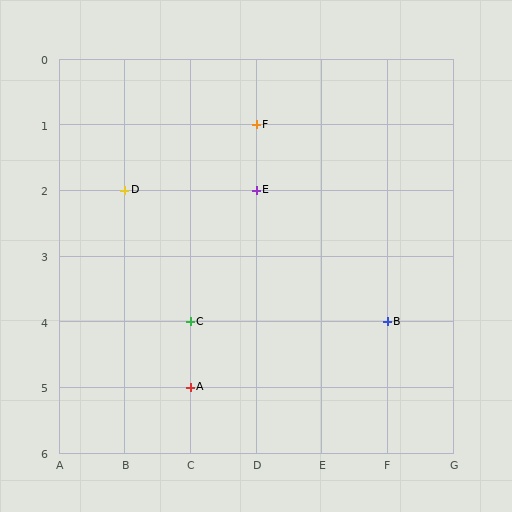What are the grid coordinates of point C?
Point C is at grid coordinates (C, 4).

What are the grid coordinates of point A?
Point A is at grid coordinates (C, 5).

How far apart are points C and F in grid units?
Points C and F are 1 column and 3 rows apart (about 3.2 grid units diagonally).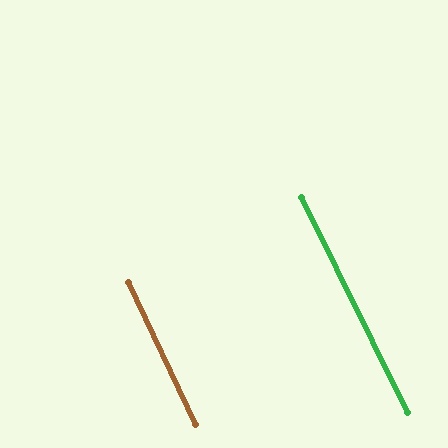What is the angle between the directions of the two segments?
Approximately 1 degree.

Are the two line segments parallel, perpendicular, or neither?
Parallel — their directions differ by only 0.9°.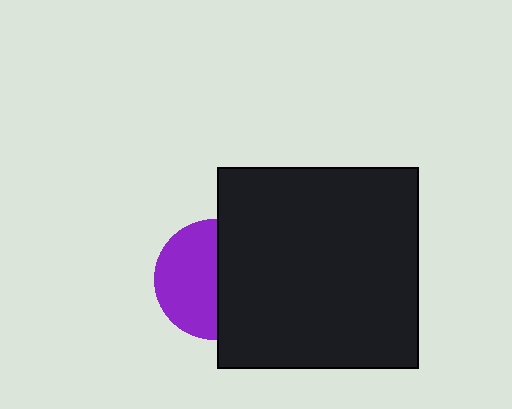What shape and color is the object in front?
The object in front is a black rectangle.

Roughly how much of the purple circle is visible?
About half of it is visible (roughly 53%).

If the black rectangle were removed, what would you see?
You would see the complete purple circle.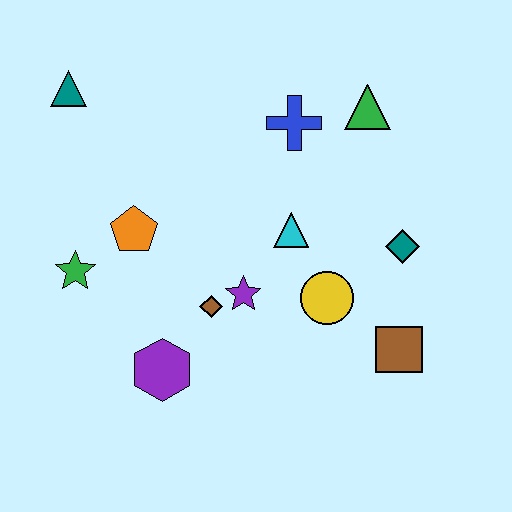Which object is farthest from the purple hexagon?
The green triangle is farthest from the purple hexagon.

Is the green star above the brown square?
Yes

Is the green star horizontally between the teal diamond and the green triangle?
No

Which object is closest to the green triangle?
The blue cross is closest to the green triangle.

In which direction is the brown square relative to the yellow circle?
The brown square is to the right of the yellow circle.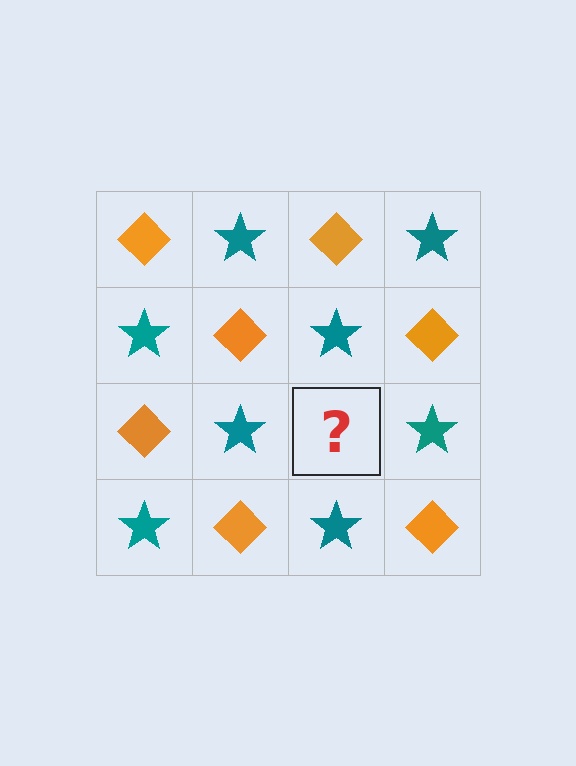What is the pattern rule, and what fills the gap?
The rule is that it alternates orange diamond and teal star in a checkerboard pattern. The gap should be filled with an orange diamond.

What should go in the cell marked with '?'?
The missing cell should contain an orange diamond.